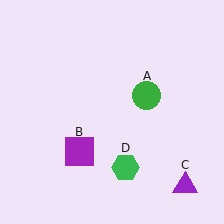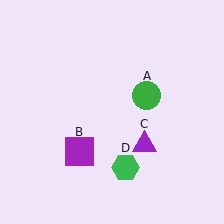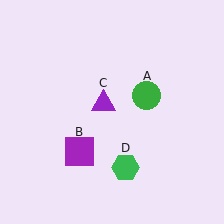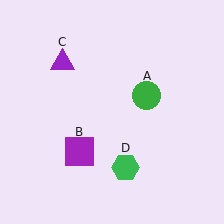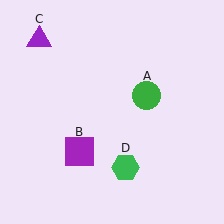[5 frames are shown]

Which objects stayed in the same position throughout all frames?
Green circle (object A) and purple square (object B) and green hexagon (object D) remained stationary.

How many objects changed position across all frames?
1 object changed position: purple triangle (object C).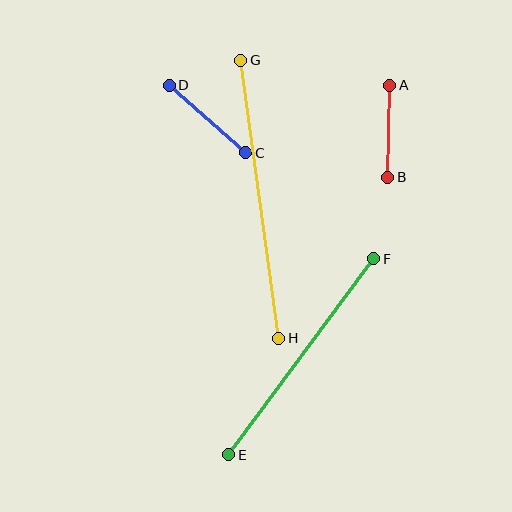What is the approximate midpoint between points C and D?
The midpoint is at approximately (208, 119) pixels.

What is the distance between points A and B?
The distance is approximately 92 pixels.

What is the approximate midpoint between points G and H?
The midpoint is at approximately (260, 199) pixels.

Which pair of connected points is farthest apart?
Points G and H are farthest apart.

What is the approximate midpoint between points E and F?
The midpoint is at approximately (301, 357) pixels.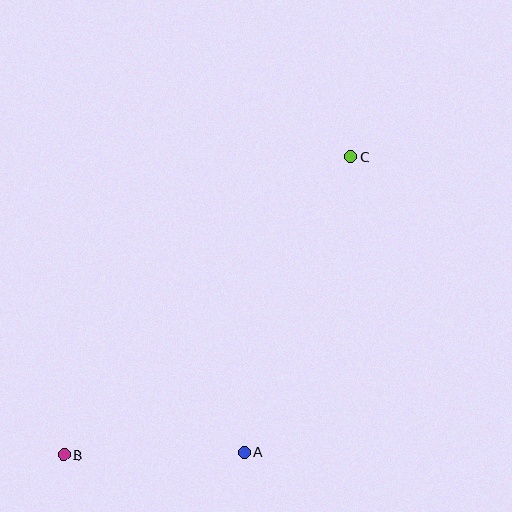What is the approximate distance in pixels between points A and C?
The distance between A and C is approximately 314 pixels.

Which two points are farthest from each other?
Points B and C are farthest from each other.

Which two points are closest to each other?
Points A and B are closest to each other.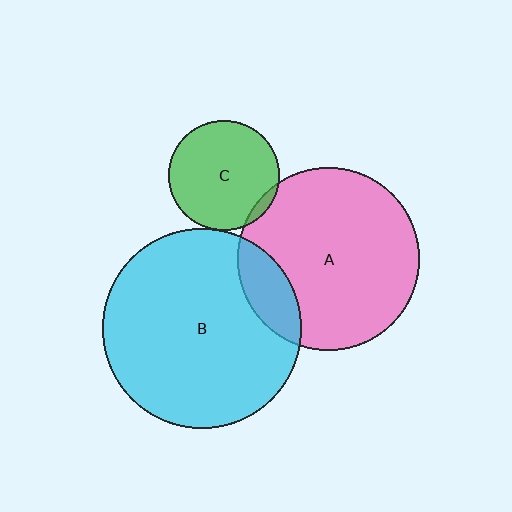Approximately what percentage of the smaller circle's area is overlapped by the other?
Approximately 15%.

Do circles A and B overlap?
Yes.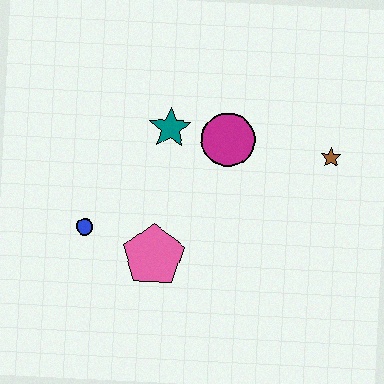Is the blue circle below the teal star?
Yes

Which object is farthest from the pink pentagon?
The brown star is farthest from the pink pentagon.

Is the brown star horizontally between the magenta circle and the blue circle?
No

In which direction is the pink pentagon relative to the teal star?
The pink pentagon is below the teal star.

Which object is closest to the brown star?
The magenta circle is closest to the brown star.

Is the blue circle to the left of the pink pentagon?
Yes